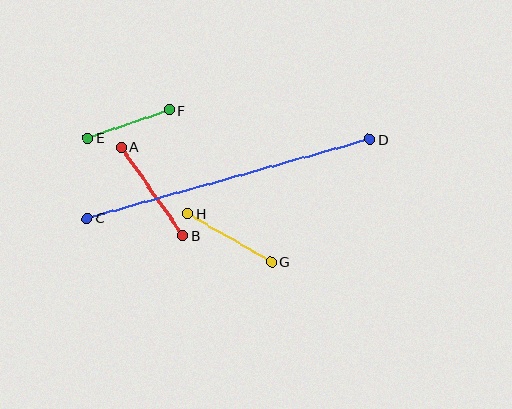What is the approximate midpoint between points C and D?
The midpoint is at approximately (229, 179) pixels.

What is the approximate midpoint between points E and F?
The midpoint is at approximately (128, 124) pixels.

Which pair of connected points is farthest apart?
Points C and D are farthest apart.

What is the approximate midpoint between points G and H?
The midpoint is at approximately (229, 238) pixels.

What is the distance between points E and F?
The distance is approximately 86 pixels.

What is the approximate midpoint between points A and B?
The midpoint is at approximately (152, 191) pixels.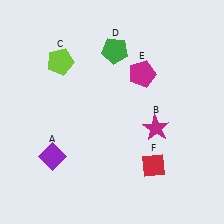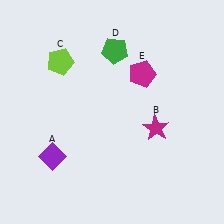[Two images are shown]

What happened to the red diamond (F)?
The red diamond (F) was removed in Image 2. It was in the bottom-right area of Image 1.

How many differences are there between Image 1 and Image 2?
There is 1 difference between the two images.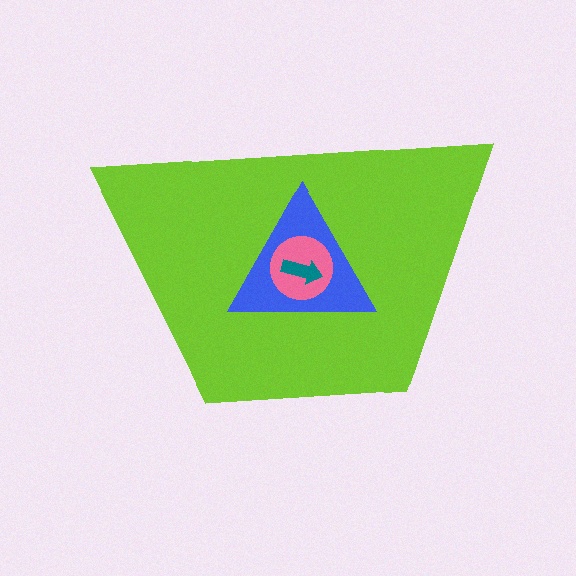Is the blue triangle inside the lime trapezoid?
Yes.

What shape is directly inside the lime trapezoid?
The blue triangle.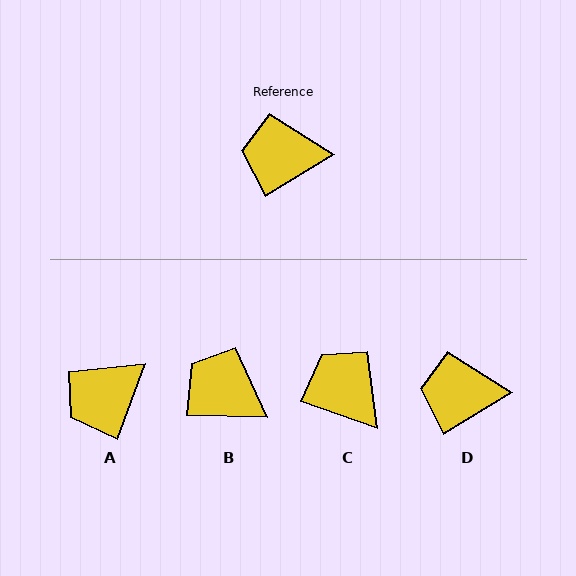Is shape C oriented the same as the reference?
No, it is off by about 51 degrees.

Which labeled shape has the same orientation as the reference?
D.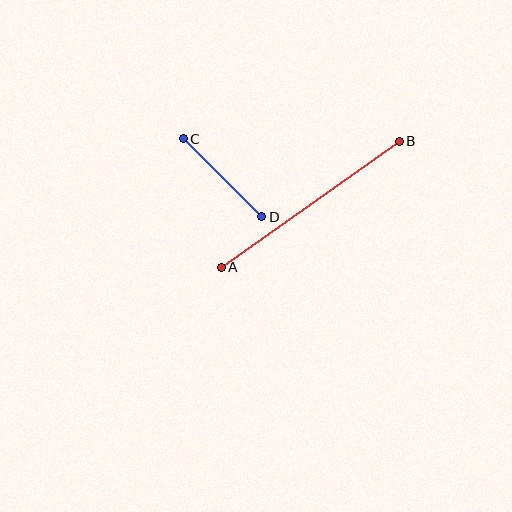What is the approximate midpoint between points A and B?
The midpoint is at approximately (310, 204) pixels.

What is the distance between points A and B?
The distance is approximately 218 pixels.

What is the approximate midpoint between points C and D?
The midpoint is at approximately (222, 178) pixels.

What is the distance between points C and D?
The distance is approximately 110 pixels.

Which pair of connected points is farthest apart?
Points A and B are farthest apart.